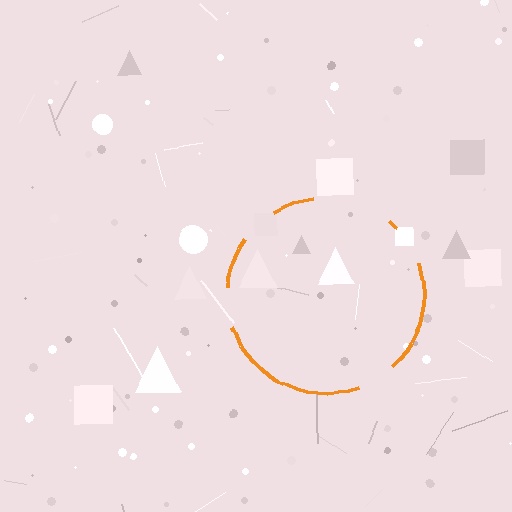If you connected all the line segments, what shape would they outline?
They would outline a circle.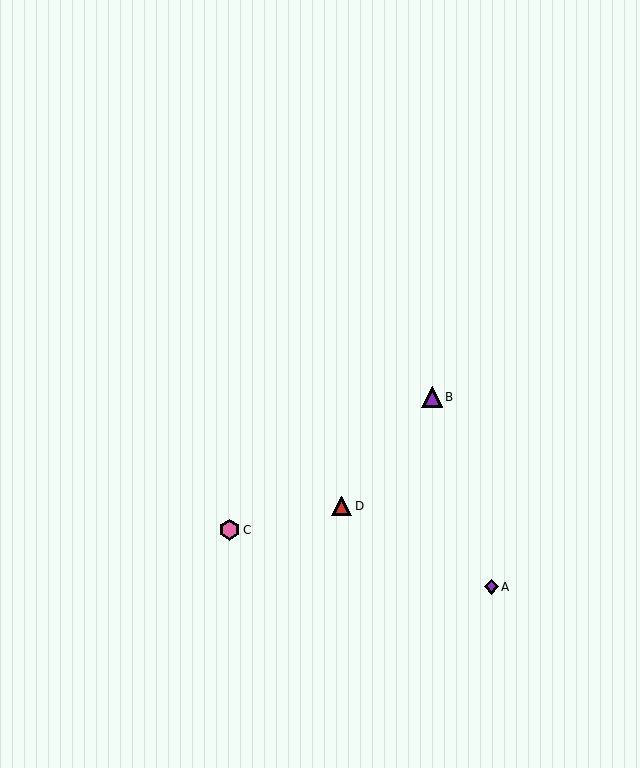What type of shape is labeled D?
Shape D is a red triangle.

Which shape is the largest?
The pink hexagon (labeled C) is the largest.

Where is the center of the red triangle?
The center of the red triangle is at (342, 506).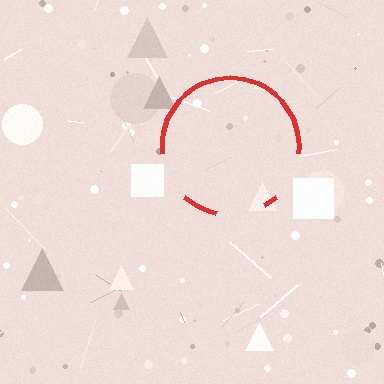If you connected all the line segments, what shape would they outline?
They would outline a circle.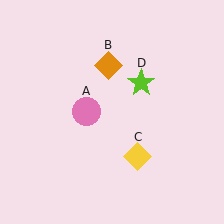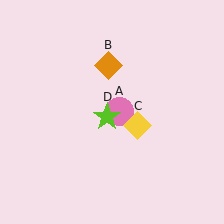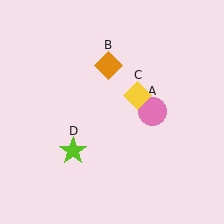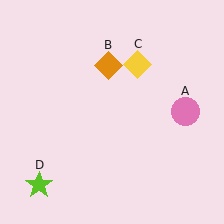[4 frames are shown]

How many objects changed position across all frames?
3 objects changed position: pink circle (object A), yellow diamond (object C), lime star (object D).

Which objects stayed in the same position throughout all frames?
Orange diamond (object B) remained stationary.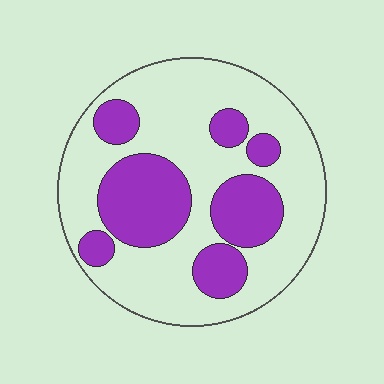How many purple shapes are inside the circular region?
7.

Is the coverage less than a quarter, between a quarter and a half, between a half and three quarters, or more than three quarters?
Between a quarter and a half.